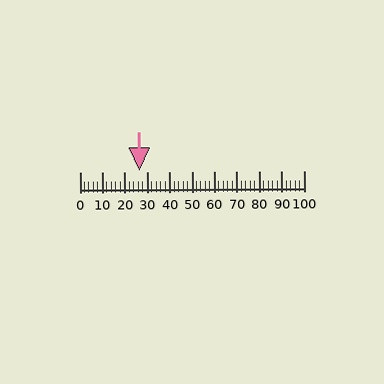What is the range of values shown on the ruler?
The ruler shows values from 0 to 100.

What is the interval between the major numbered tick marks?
The major tick marks are spaced 10 units apart.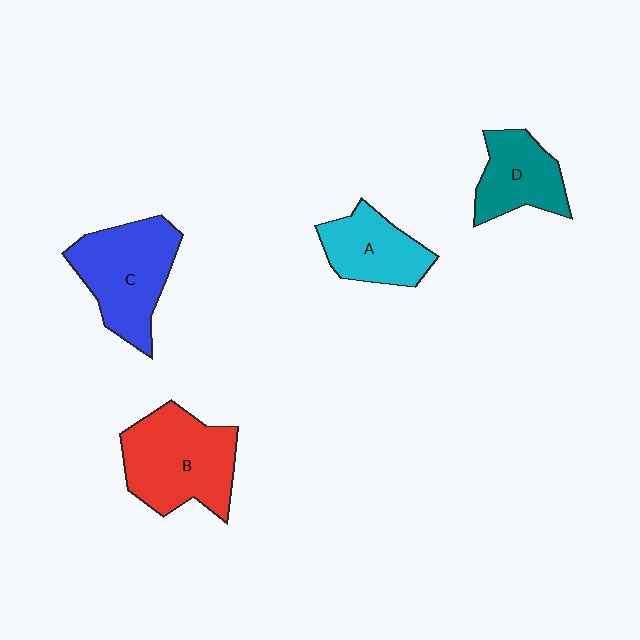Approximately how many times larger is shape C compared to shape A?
Approximately 1.5 times.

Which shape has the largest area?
Shape B (red).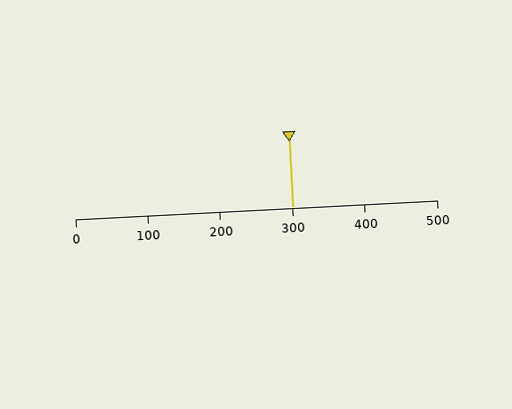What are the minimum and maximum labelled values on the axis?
The axis runs from 0 to 500.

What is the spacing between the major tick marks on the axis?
The major ticks are spaced 100 apart.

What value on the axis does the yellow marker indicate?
The marker indicates approximately 300.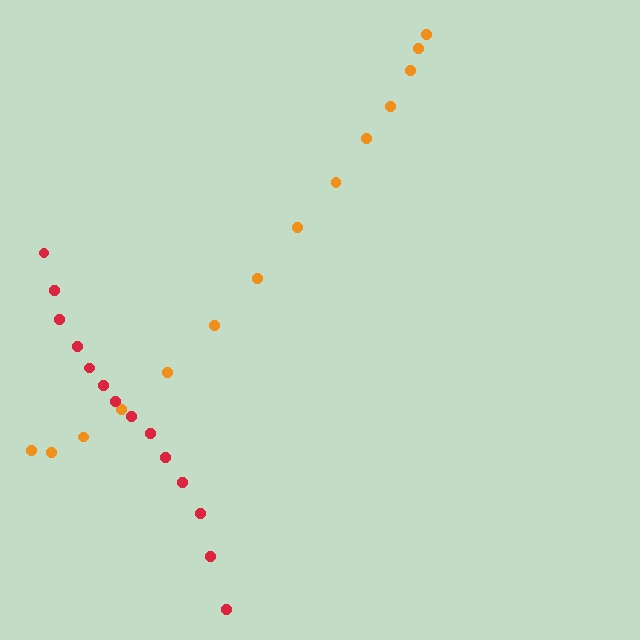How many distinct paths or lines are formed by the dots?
There are 2 distinct paths.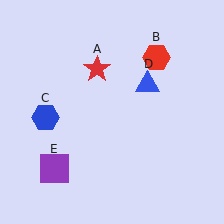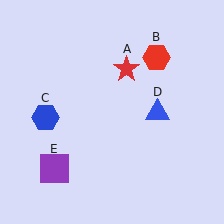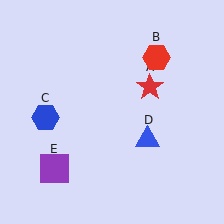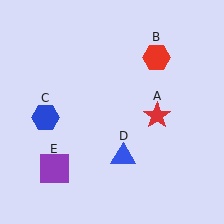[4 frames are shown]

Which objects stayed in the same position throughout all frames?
Red hexagon (object B) and blue hexagon (object C) and purple square (object E) remained stationary.